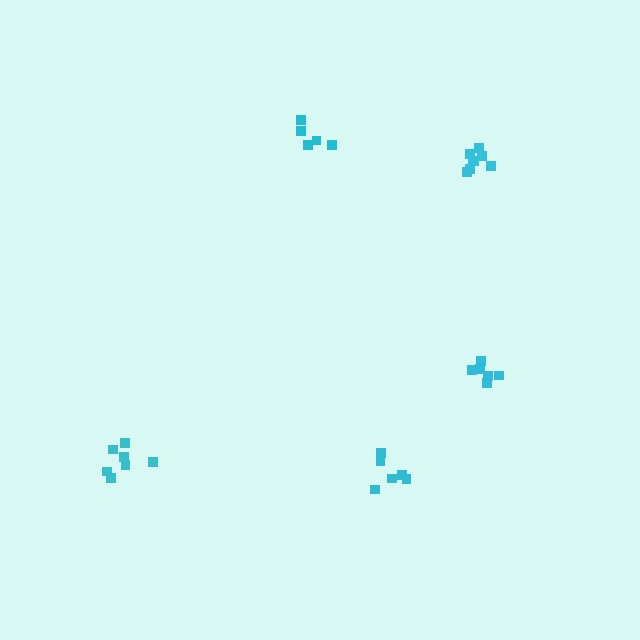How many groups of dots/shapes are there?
There are 5 groups.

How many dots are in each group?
Group 1: 5 dots, Group 2: 7 dots, Group 3: 6 dots, Group 4: 6 dots, Group 5: 9 dots (33 total).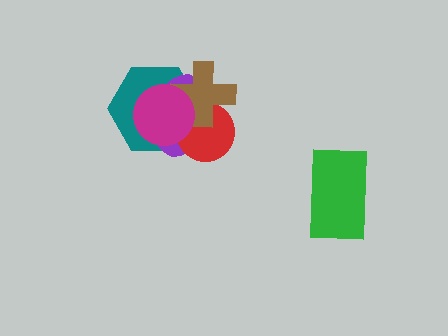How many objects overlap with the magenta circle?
4 objects overlap with the magenta circle.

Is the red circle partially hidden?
Yes, it is partially covered by another shape.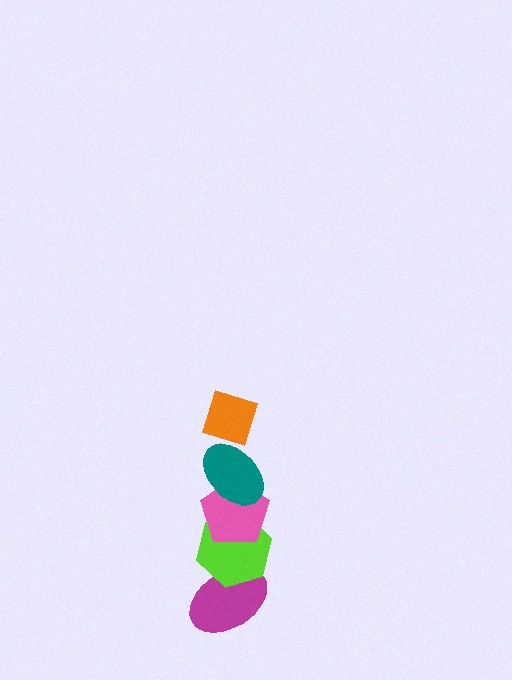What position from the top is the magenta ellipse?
The magenta ellipse is 5th from the top.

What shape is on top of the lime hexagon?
The pink pentagon is on top of the lime hexagon.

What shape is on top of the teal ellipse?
The orange diamond is on top of the teal ellipse.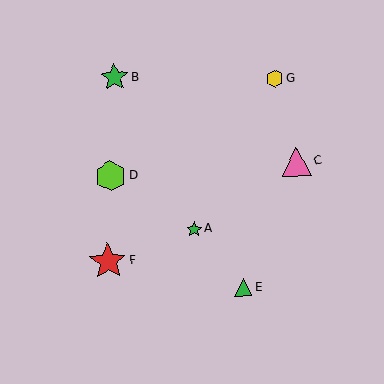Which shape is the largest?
The red star (labeled F) is the largest.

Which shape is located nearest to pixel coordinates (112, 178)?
The lime hexagon (labeled D) at (111, 176) is nearest to that location.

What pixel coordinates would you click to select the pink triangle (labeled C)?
Click at (296, 161) to select the pink triangle C.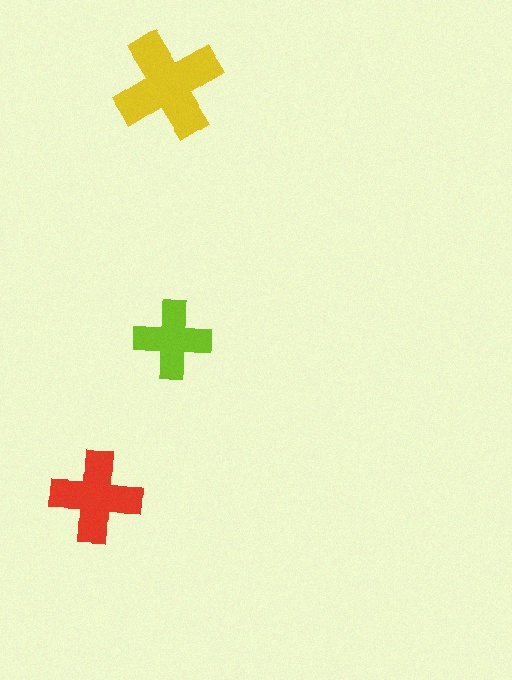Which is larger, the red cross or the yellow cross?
The yellow one.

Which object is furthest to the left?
The red cross is leftmost.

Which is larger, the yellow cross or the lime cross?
The yellow one.